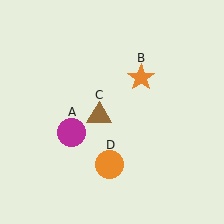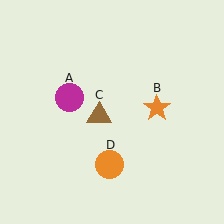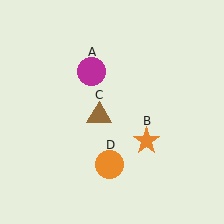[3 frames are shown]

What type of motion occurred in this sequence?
The magenta circle (object A), orange star (object B) rotated clockwise around the center of the scene.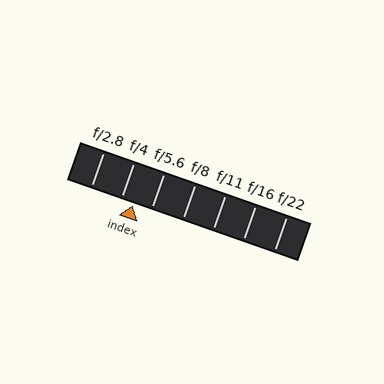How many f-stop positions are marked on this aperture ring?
There are 7 f-stop positions marked.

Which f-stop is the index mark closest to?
The index mark is closest to f/4.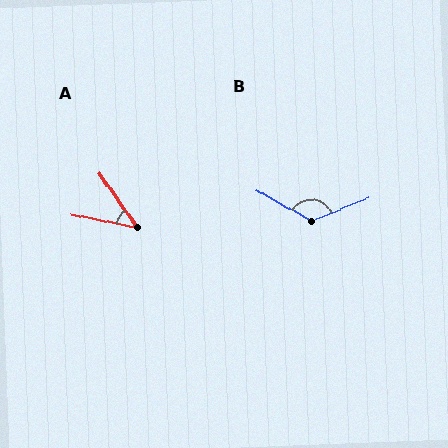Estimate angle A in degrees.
Approximately 43 degrees.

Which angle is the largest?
B, at approximately 129 degrees.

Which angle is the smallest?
A, at approximately 43 degrees.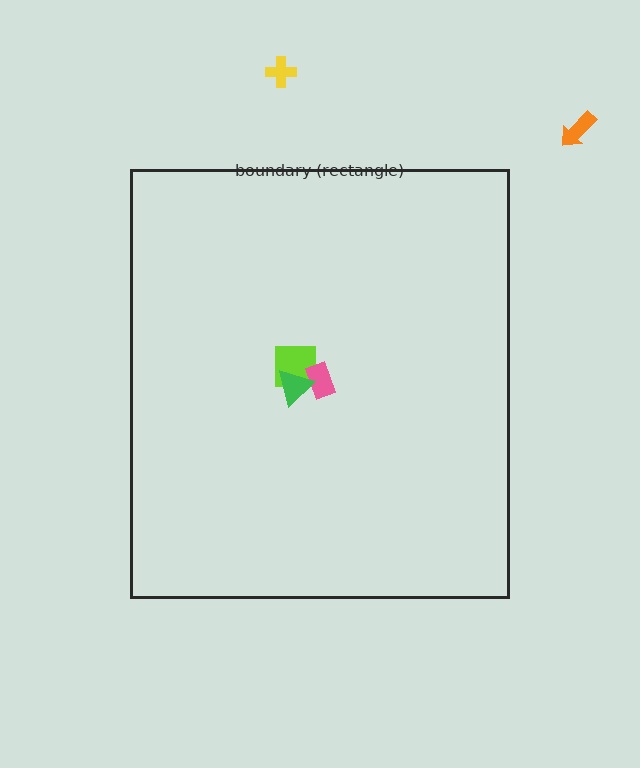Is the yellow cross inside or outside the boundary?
Outside.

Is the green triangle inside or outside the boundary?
Inside.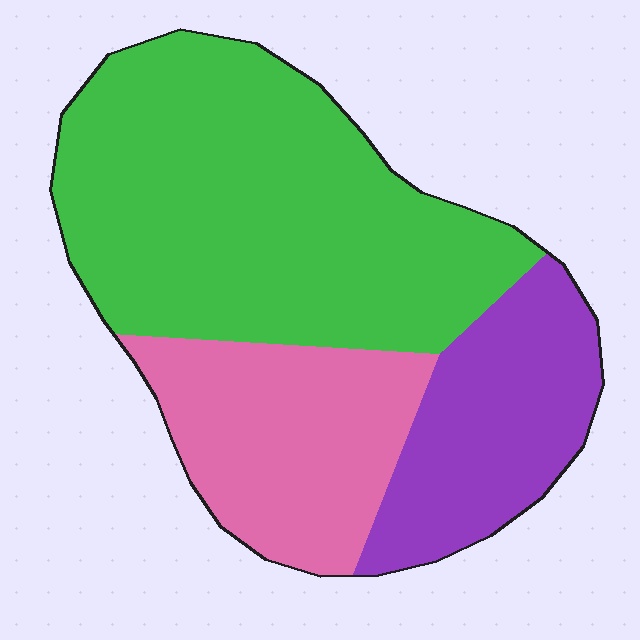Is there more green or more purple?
Green.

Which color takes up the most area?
Green, at roughly 55%.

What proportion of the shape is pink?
Pink takes up about one quarter (1/4) of the shape.